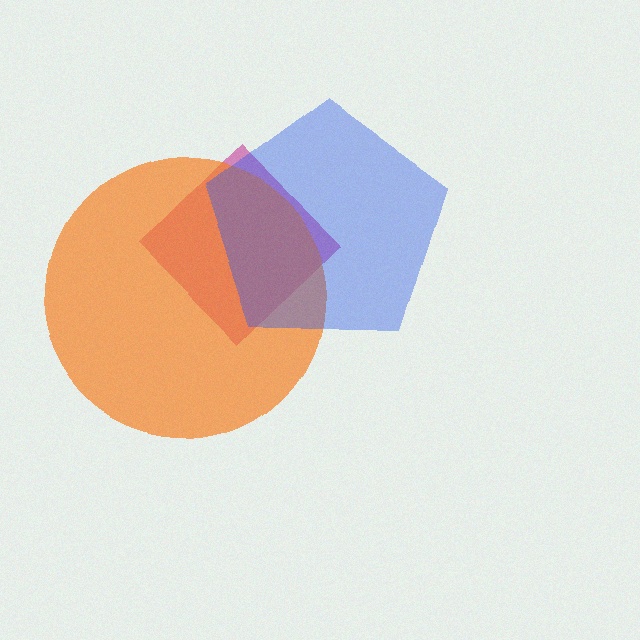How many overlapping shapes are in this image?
There are 3 overlapping shapes in the image.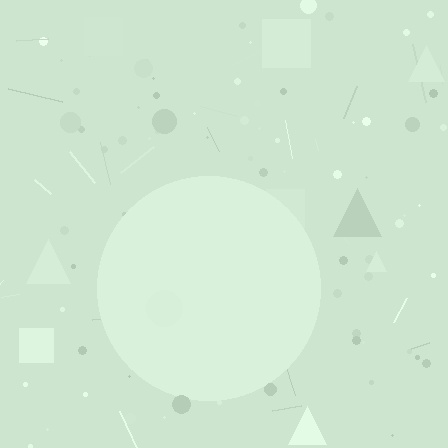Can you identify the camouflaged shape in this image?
The camouflaged shape is a circle.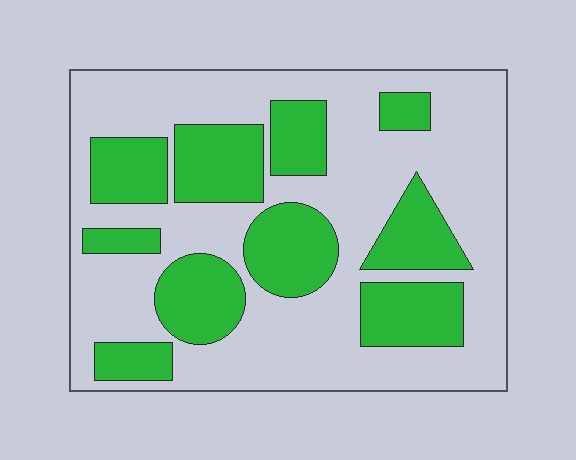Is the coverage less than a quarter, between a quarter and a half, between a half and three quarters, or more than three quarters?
Between a quarter and a half.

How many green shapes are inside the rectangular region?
10.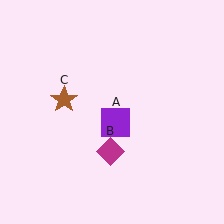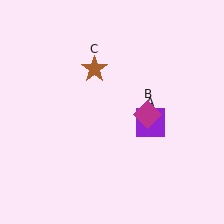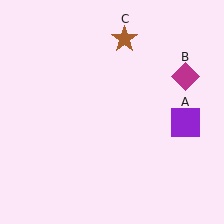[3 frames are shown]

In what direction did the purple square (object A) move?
The purple square (object A) moved right.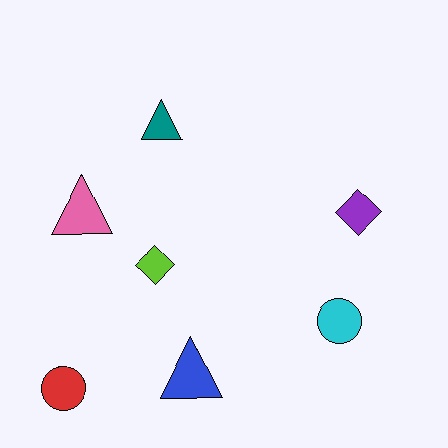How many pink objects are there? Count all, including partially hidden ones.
There is 1 pink object.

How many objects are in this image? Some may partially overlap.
There are 7 objects.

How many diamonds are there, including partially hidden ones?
There are 2 diamonds.